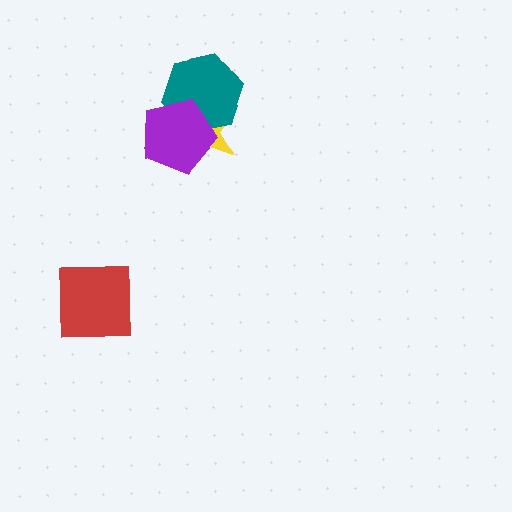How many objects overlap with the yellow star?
2 objects overlap with the yellow star.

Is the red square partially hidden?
No, no other shape covers it.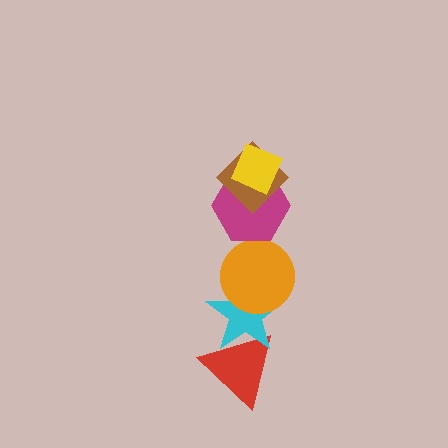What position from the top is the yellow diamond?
The yellow diamond is 1st from the top.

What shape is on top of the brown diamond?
The yellow diamond is on top of the brown diamond.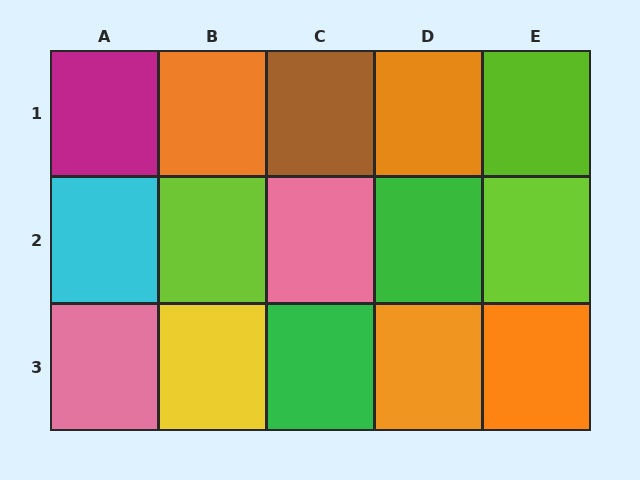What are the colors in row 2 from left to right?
Cyan, lime, pink, green, lime.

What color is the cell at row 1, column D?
Orange.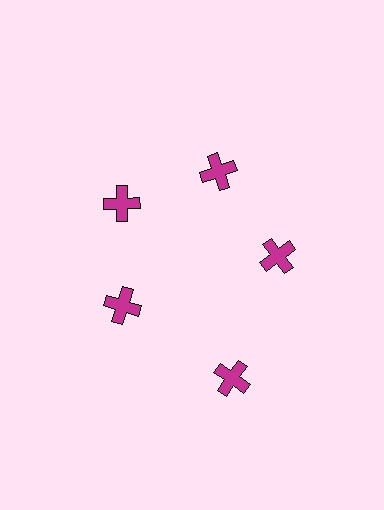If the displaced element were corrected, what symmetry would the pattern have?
It would have 5-fold rotational symmetry — the pattern would map onto itself every 72 degrees.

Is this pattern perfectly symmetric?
No. The 5 magenta crosses are arranged in a ring, but one element near the 5 o'clock position is pushed outward from the center, breaking the 5-fold rotational symmetry.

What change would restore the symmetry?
The symmetry would be restored by moving it inward, back onto the ring so that all 5 crosses sit at equal angles and equal distance from the center.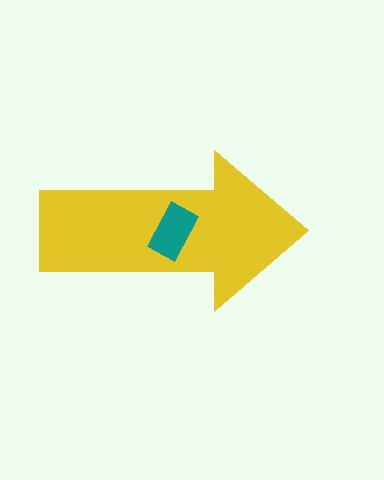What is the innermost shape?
The teal rectangle.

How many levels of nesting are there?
2.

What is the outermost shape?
The yellow arrow.